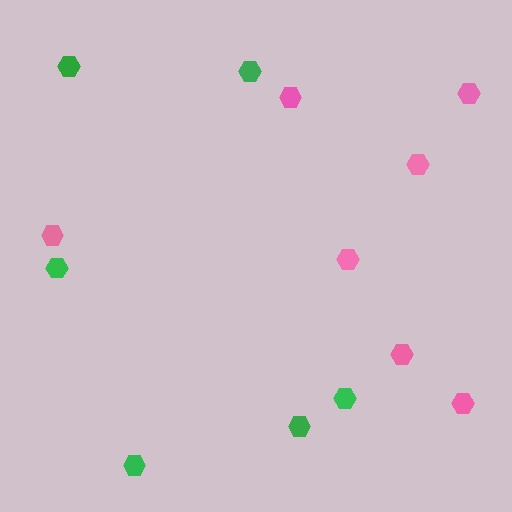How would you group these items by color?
There are 2 groups: one group of green hexagons (6) and one group of pink hexagons (7).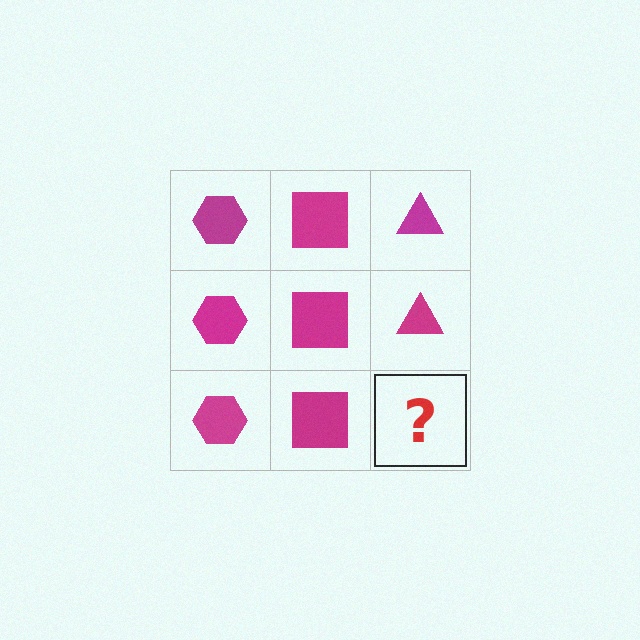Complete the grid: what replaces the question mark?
The question mark should be replaced with a magenta triangle.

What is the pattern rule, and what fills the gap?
The rule is that each column has a consistent shape. The gap should be filled with a magenta triangle.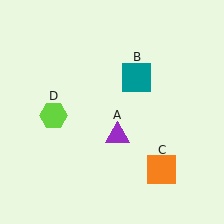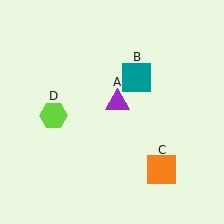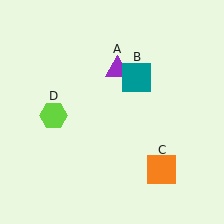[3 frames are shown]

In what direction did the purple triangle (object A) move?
The purple triangle (object A) moved up.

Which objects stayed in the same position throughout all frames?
Teal square (object B) and orange square (object C) and lime hexagon (object D) remained stationary.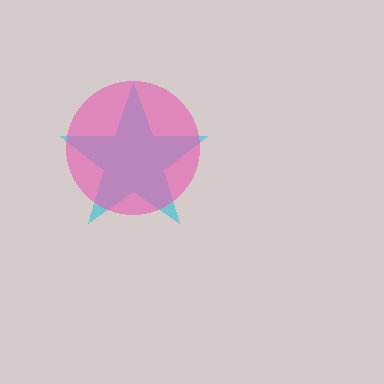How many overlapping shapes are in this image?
There are 2 overlapping shapes in the image.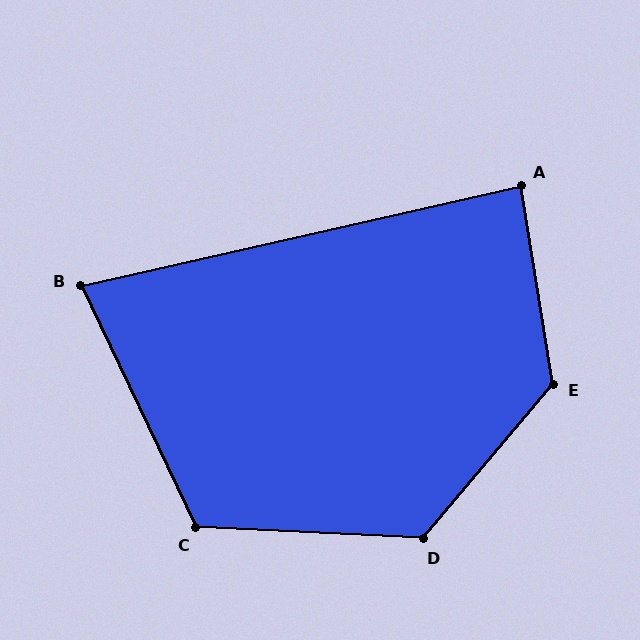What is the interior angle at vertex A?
Approximately 86 degrees (approximately right).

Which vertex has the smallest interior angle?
B, at approximately 77 degrees.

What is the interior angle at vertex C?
Approximately 118 degrees (obtuse).